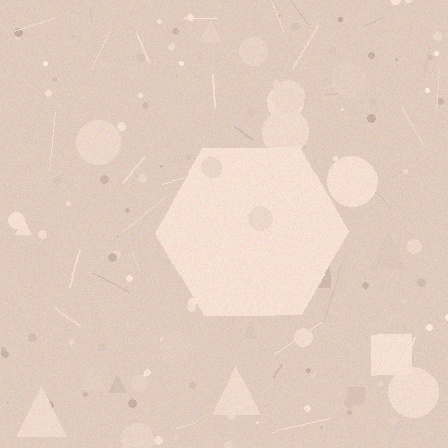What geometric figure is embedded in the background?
A hexagon is embedded in the background.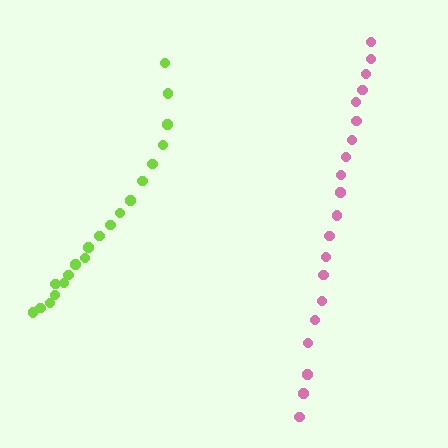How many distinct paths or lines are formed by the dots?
There are 2 distinct paths.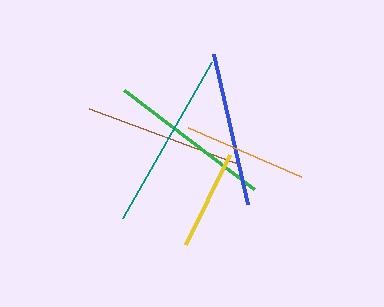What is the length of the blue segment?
The blue segment is approximately 154 pixels long.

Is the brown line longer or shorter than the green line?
The green line is longer than the brown line.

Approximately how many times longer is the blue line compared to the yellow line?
The blue line is approximately 1.5 times the length of the yellow line.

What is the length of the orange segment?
The orange segment is approximately 124 pixels long.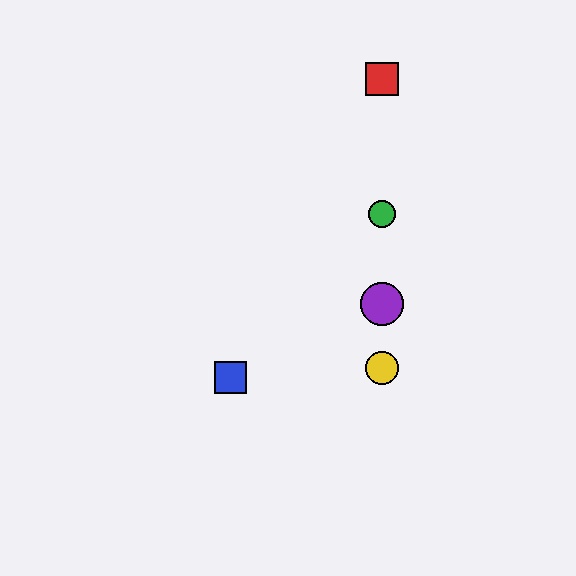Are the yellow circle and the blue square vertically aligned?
No, the yellow circle is at x≈382 and the blue square is at x≈230.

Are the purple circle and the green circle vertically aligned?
Yes, both are at x≈382.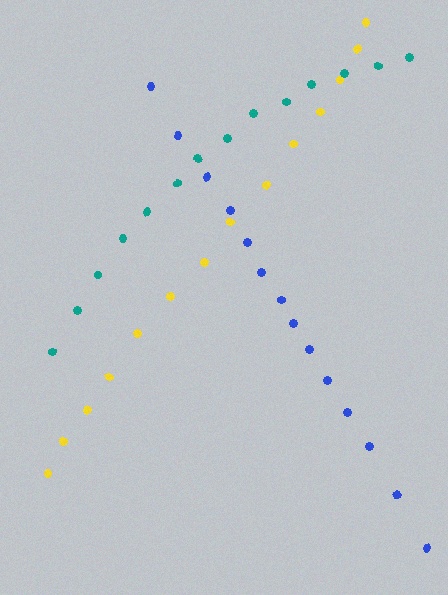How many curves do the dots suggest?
There are 3 distinct paths.